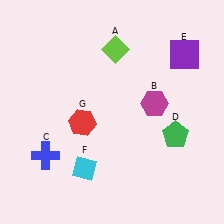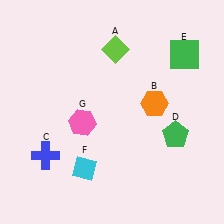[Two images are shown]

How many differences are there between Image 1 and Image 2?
There are 3 differences between the two images.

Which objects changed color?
B changed from magenta to orange. E changed from purple to green. G changed from red to pink.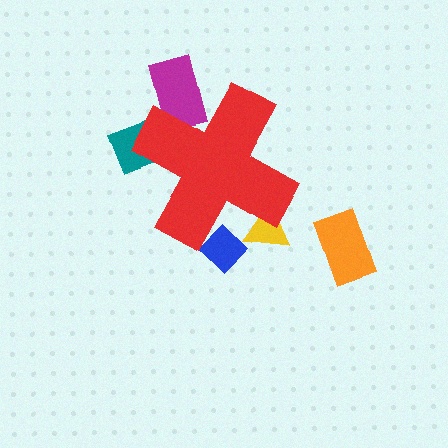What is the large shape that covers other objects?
A red cross.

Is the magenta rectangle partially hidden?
Yes, the magenta rectangle is partially hidden behind the red cross.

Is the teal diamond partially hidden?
Yes, the teal diamond is partially hidden behind the red cross.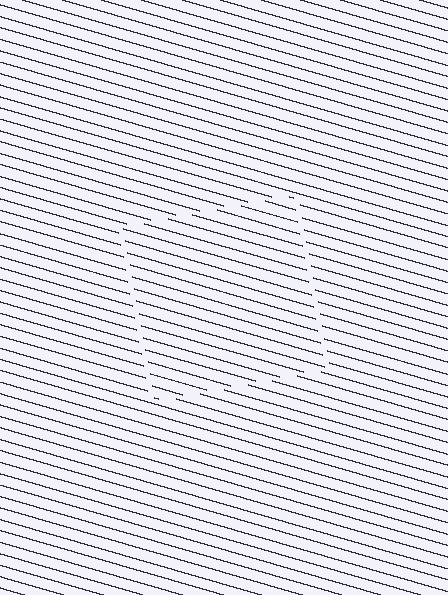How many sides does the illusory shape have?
4 sides — the line-ends trace a square.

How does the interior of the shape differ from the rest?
The interior of the shape contains the same grating, shifted by half a period — the contour is defined by the phase discontinuity where line-ends from the inner and outer gratings abut.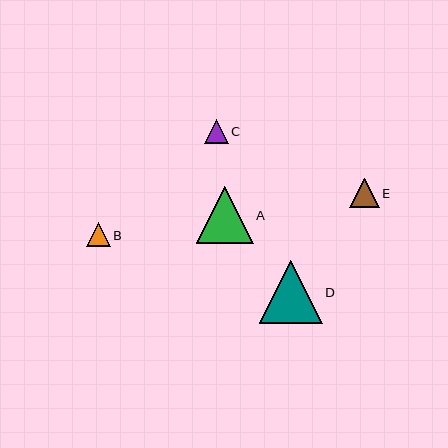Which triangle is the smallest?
Triangle C is the smallest with a size of approximately 24 pixels.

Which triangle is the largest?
Triangle D is the largest with a size of approximately 63 pixels.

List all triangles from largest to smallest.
From largest to smallest: D, A, E, B, C.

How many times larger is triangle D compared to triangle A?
Triangle D is approximately 1.1 times the size of triangle A.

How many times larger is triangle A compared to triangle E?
Triangle A is approximately 1.9 times the size of triangle E.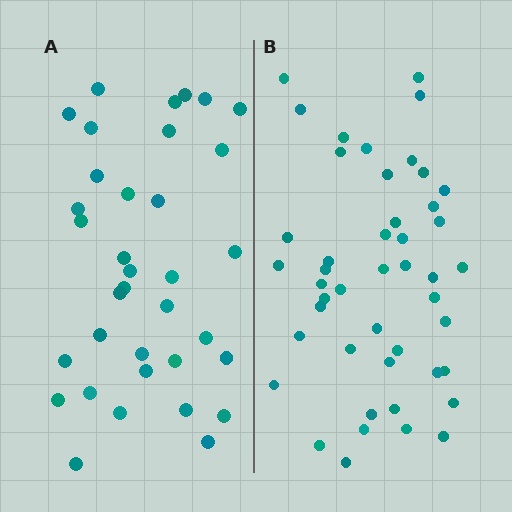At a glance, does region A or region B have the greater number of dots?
Region B (the right region) has more dots.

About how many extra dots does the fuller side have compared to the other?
Region B has roughly 12 or so more dots than region A.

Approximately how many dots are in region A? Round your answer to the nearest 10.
About 40 dots. (The exact count is 35, which rounds to 40.)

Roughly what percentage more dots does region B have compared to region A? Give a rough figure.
About 30% more.